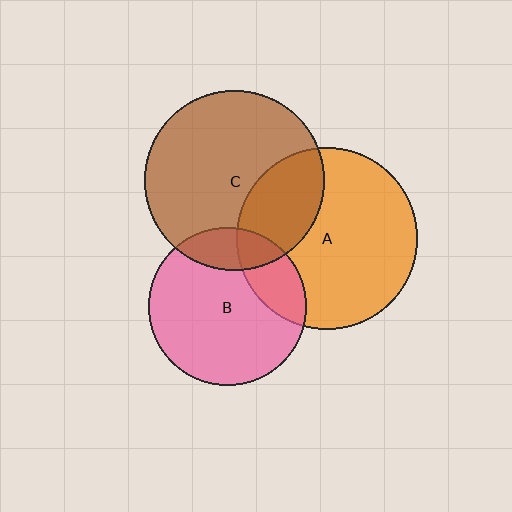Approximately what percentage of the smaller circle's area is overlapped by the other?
Approximately 30%.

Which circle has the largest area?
Circle A (orange).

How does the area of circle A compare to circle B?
Approximately 1.3 times.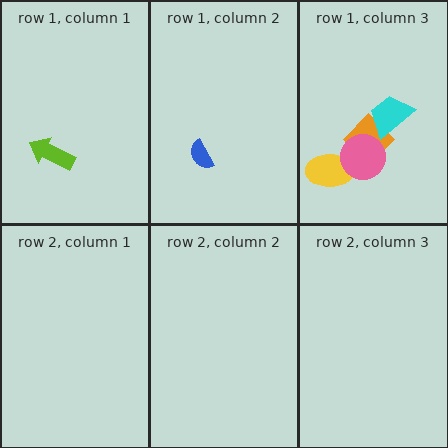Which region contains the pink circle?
The row 1, column 3 region.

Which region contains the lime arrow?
The row 1, column 1 region.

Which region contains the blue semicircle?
The row 1, column 2 region.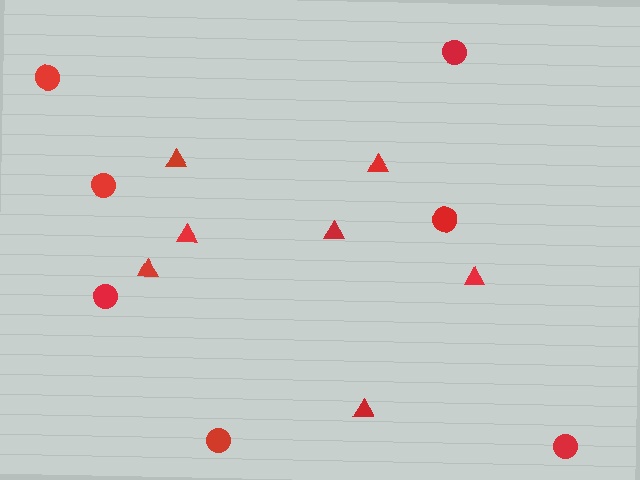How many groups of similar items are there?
There are 2 groups: one group of triangles (7) and one group of circles (7).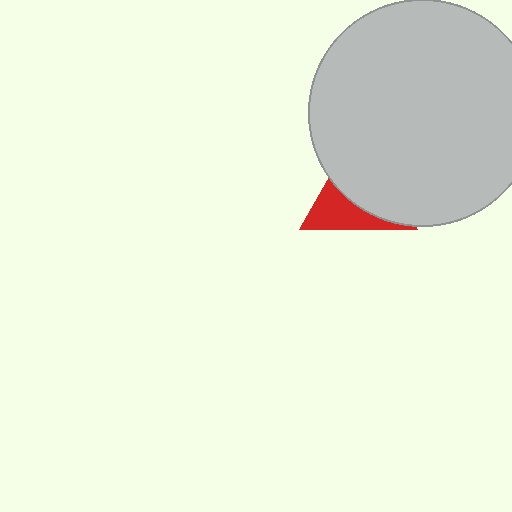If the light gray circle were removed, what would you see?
You would see the complete red triangle.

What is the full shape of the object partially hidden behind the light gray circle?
The partially hidden object is a red triangle.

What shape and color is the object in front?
The object in front is a light gray circle.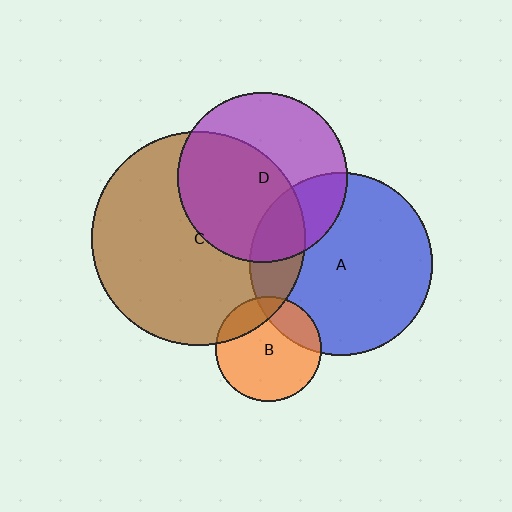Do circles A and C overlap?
Yes.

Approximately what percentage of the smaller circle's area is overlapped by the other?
Approximately 20%.